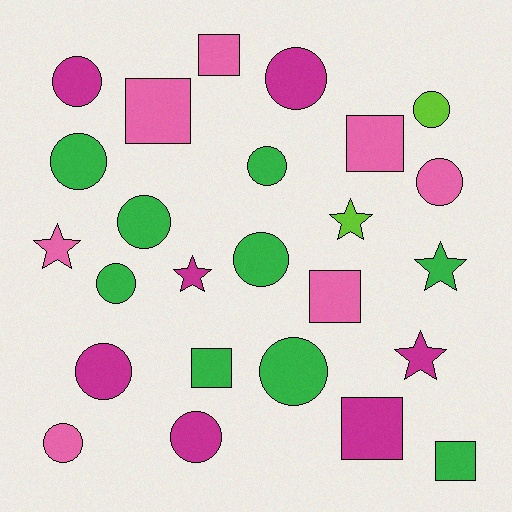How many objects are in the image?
There are 25 objects.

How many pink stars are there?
There is 1 pink star.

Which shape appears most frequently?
Circle, with 13 objects.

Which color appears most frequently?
Green, with 9 objects.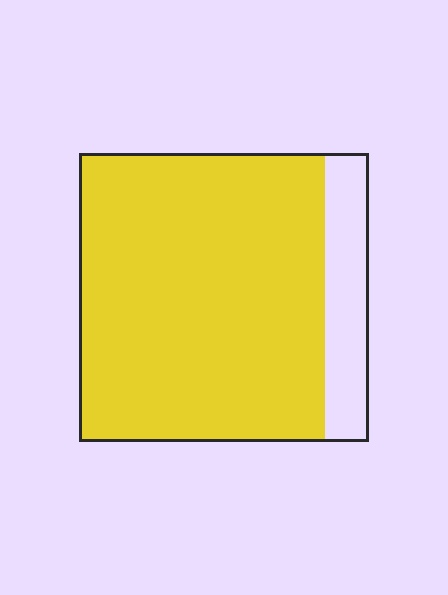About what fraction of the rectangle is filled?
About five sixths (5/6).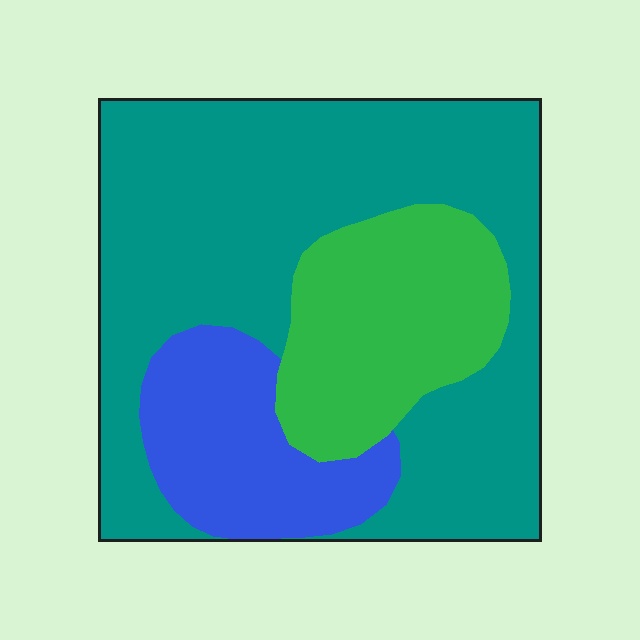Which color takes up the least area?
Blue, at roughly 15%.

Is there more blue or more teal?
Teal.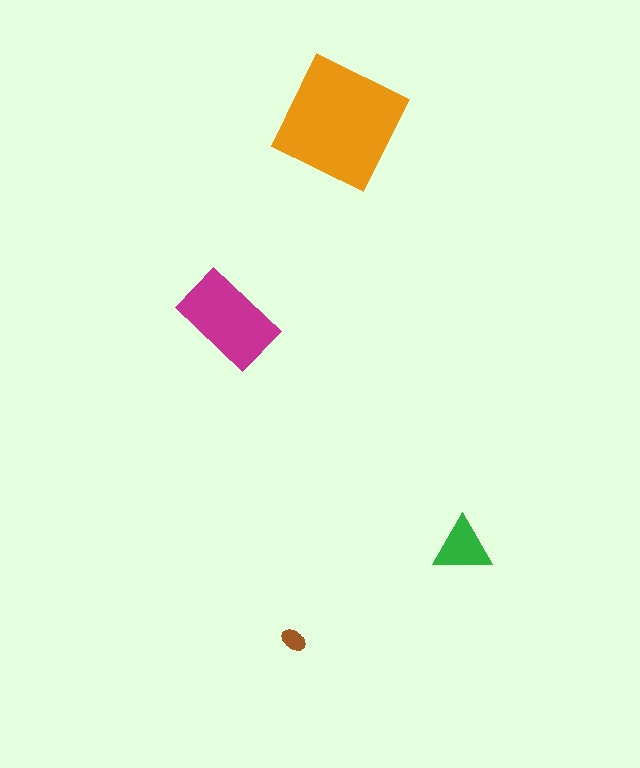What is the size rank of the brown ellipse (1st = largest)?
4th.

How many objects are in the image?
There are 4 objects in the image.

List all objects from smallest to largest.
The brown ellipse, the green triangle, the magenta rectangle, the orange square.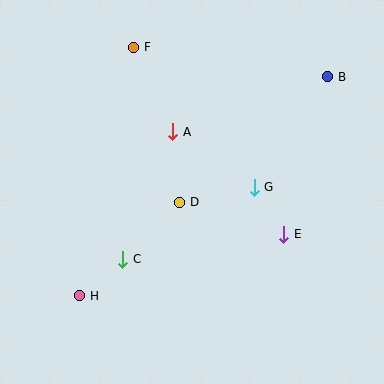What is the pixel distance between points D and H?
The distance between D and H is 137 pixels.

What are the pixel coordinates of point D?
Point D is at (180, 202).